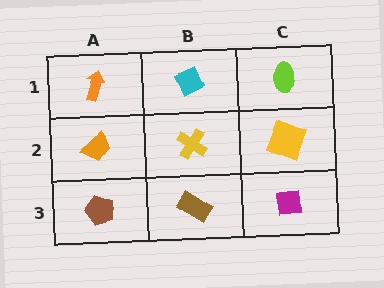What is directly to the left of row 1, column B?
An orange arrow.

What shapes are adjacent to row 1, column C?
A yellow square (row 2, column C), a cyan diamond (row 1, column B).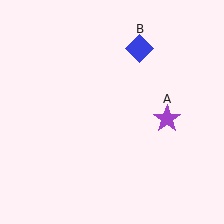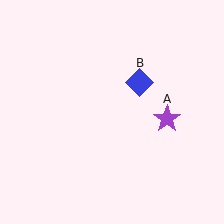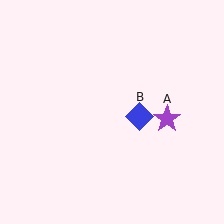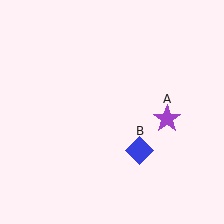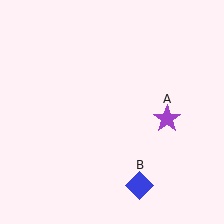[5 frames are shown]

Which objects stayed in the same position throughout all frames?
Purple star (object A) remained stationary.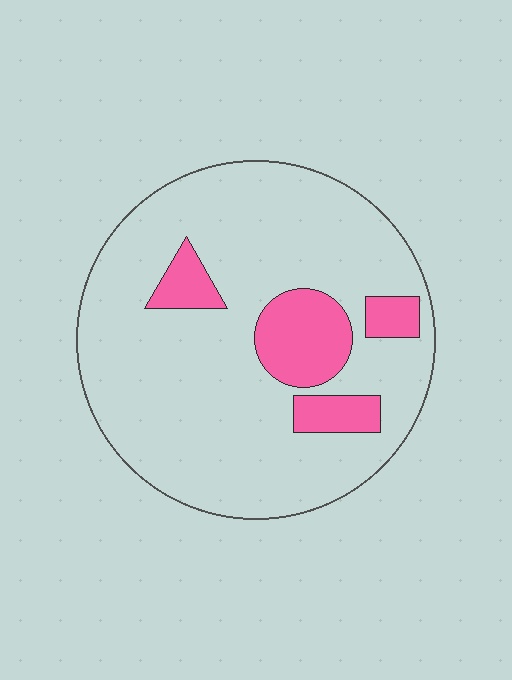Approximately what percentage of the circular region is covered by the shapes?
Approximately 15%.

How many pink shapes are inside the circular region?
4.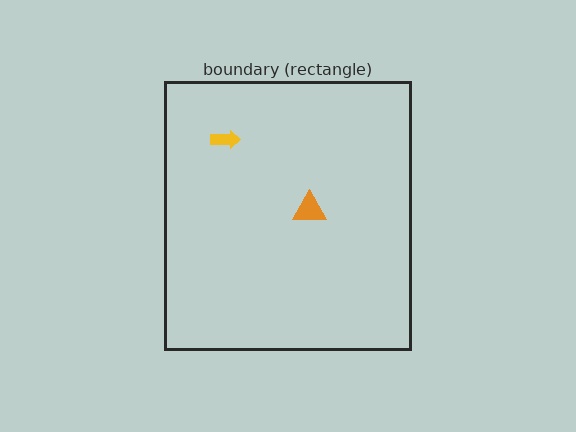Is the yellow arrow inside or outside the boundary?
Inside.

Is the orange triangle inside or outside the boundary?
Inside.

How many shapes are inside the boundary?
2 inside, 0 outside.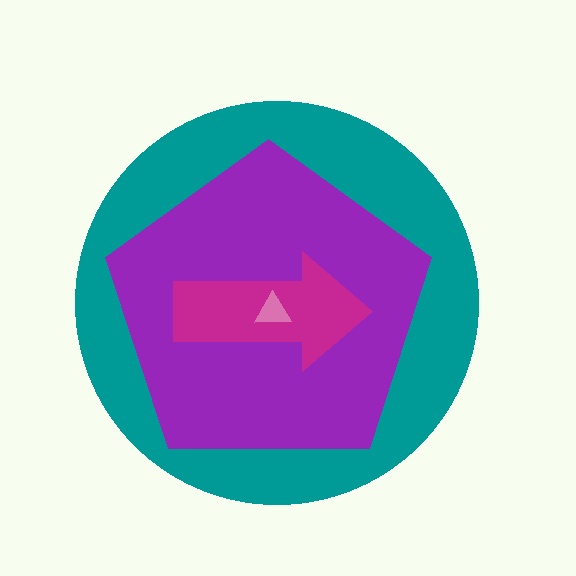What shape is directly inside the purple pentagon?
The magenta arrow.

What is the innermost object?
The pink triangle.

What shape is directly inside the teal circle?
The purple pentagon.